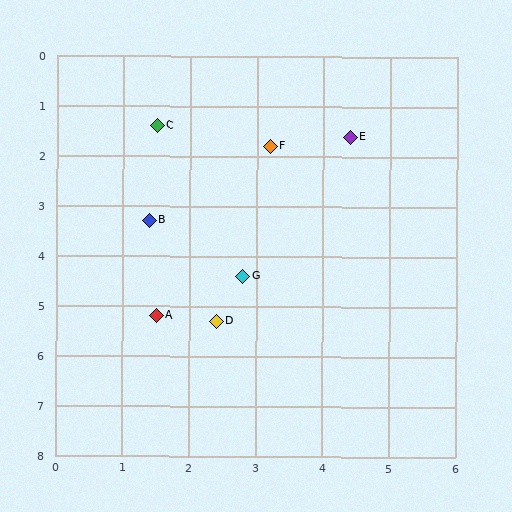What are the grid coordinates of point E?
Point E is at approximately (4.4, 1.6).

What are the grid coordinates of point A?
Point A is at approximately (1.5, 5.2).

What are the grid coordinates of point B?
Point B is at approximately (1.4, 3.3).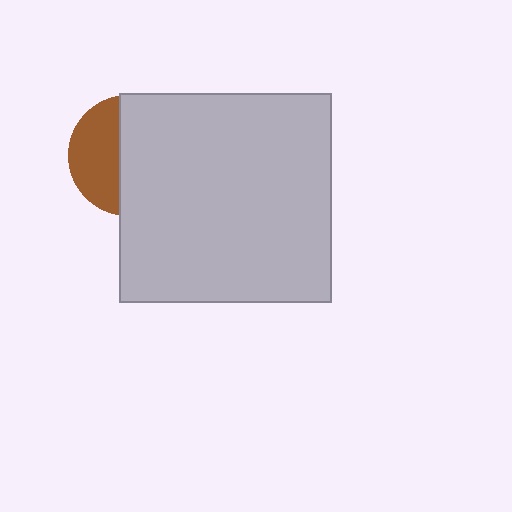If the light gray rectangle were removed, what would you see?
You would see the complete brown circle.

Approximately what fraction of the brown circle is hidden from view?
Roughly 59% of the brown circle is hidden behind the light gray rectangle.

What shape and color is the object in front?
The object in front is a light gray rectangle.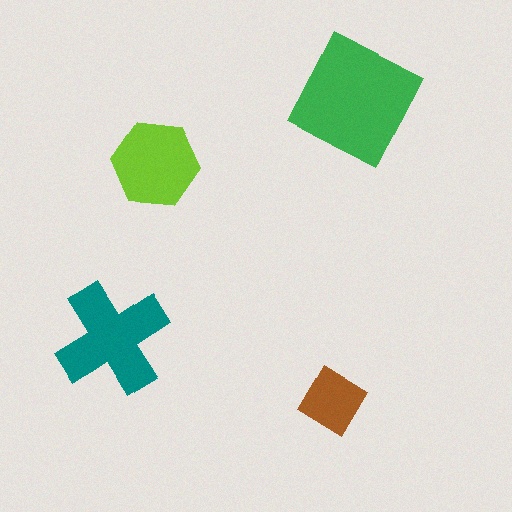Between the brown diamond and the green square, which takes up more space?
The green square.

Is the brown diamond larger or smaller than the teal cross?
Smaller.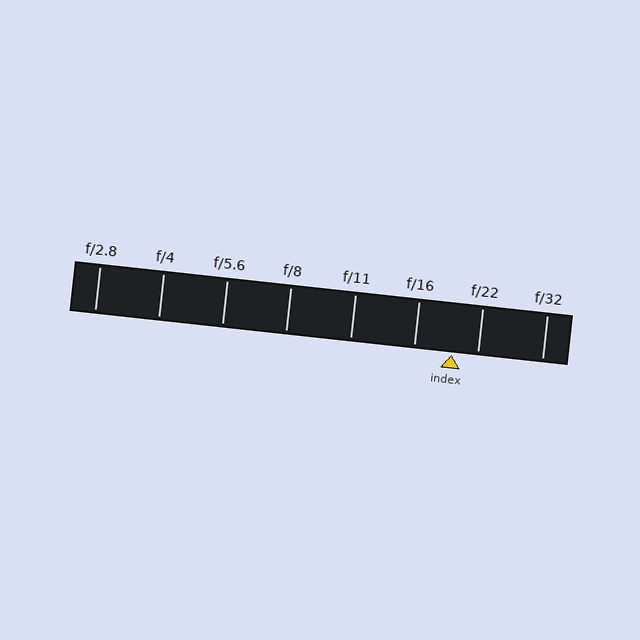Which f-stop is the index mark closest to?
The index mark is closest to f/22.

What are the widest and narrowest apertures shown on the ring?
The widest aperture shown is f/2.8 and the narrowest is f/32.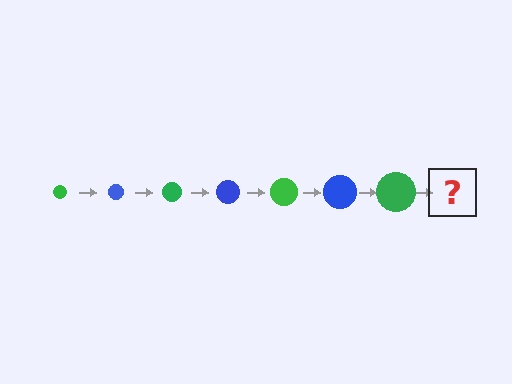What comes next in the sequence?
The next element should be a blue circle, larger than the previous one.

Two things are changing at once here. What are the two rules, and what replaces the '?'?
The two rules are that the circle grows larger each step and the color cycles through green and blue. The '?' should be a blue circle, larger than the previous one.